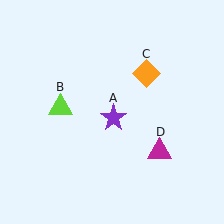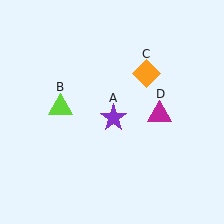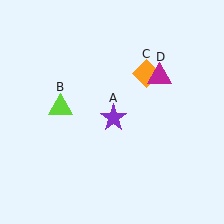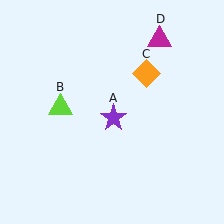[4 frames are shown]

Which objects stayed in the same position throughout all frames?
Purple star (object A) and lime triangle (object B) and orange diamond (object C) remained stationary.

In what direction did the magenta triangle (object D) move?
The magenta triangle (object D) moved up.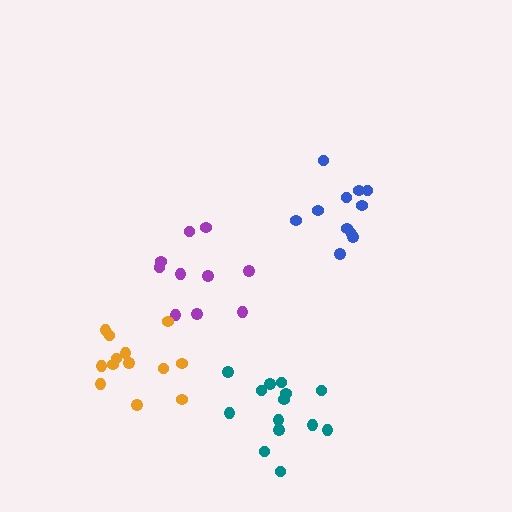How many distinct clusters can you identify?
There are 4 distinct clusters.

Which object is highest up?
The blue cluster is topmost.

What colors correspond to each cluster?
The clusters are colored: blue, purple, orange, teal.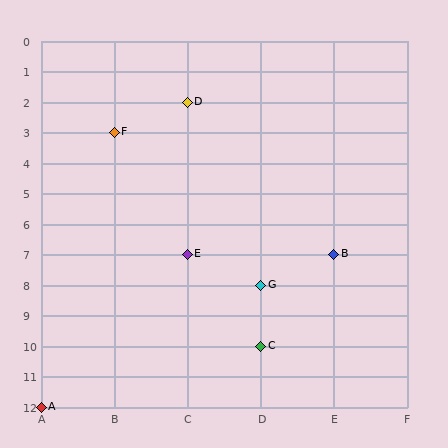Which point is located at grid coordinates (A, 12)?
Point A is at (A, 12).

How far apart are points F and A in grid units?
Points F and A are 1 column and 9 rows apart (about 9.1 grid units diagonally).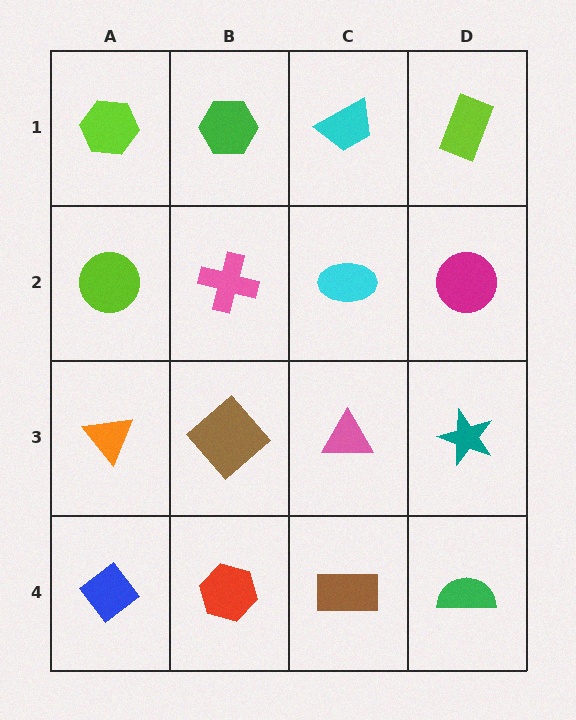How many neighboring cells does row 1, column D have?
2.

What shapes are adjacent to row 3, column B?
A pink cross (row 2, column B), a red hexagon (row 4, column B), an orange triangle (row 3, column A), a pink triangle (row 3, column C).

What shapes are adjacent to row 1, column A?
A lime circle (row 2, column A), a green hexagon (row 1, column B).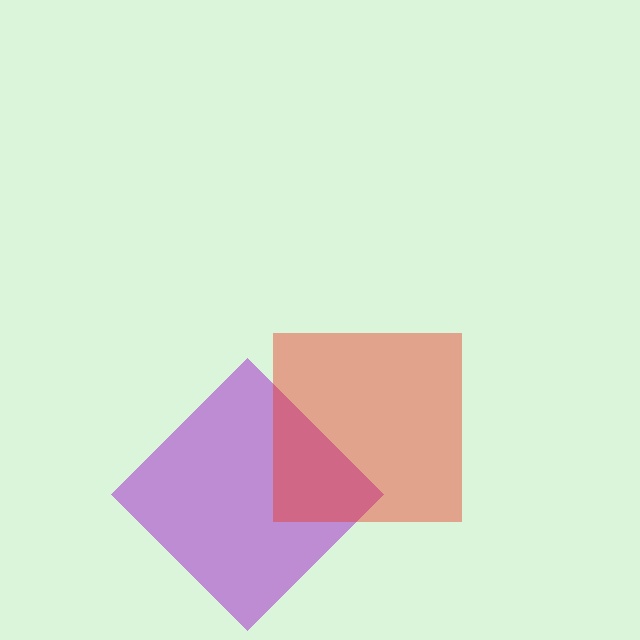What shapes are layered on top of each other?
The layered shapes are: a purple diamond, a red square.